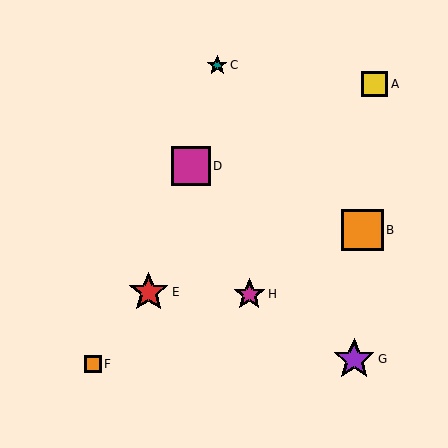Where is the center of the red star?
The center of the red star is at (149, 292).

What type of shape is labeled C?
Shape C is a teal star.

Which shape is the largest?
The purple star (labeled G) is the largest.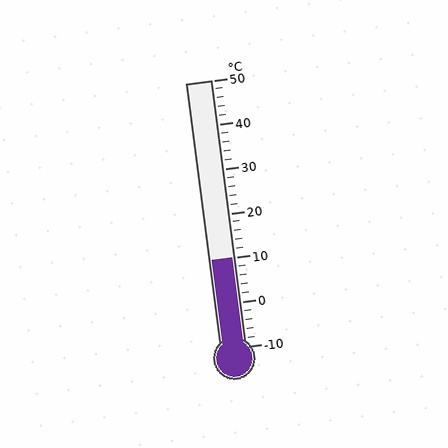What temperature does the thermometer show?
The thermometer shows approximately 10°C.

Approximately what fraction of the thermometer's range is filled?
The thermometer is filled to approximately 35% of its range.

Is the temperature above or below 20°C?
The temperature is below 20°C.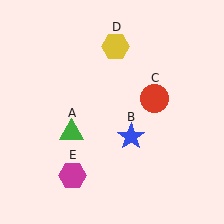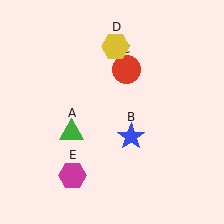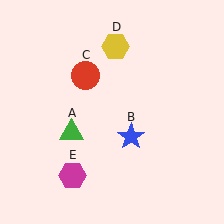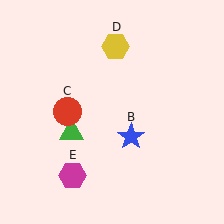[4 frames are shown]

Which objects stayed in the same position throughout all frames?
Green triangle (object A) and blue star (object B) and yellow hexagon (object D) and magenta hexagon (object E) remained stationary.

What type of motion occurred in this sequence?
The red circle (object C) rotated counterclockwise around the center of the scene.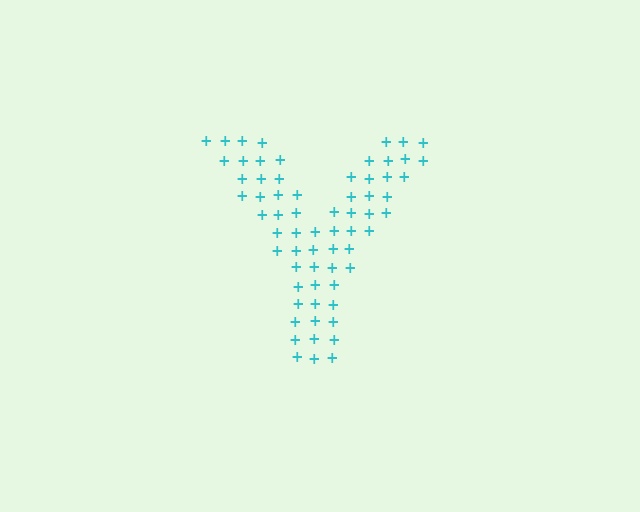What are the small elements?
The small elements are plus signs.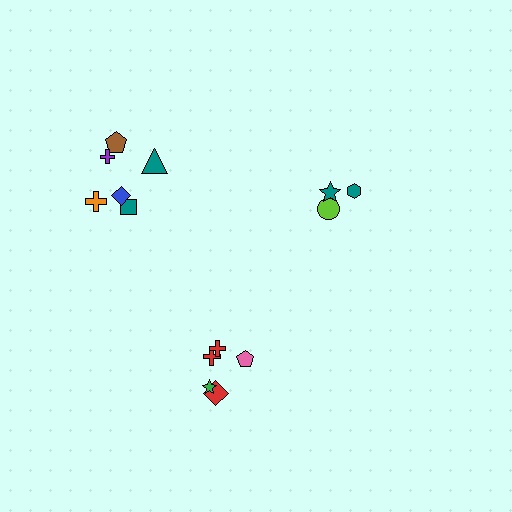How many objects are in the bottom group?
There are 5 objects.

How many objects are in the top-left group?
There are 6 objects.